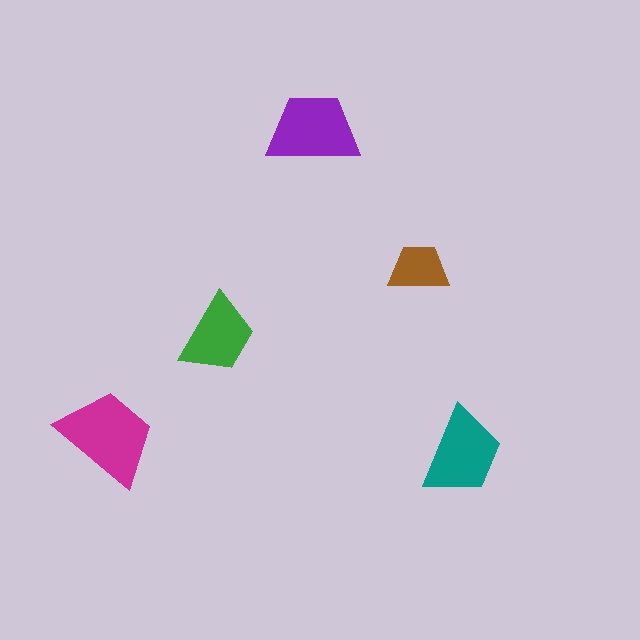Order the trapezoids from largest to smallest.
the magenta one, the purple one, the teal one, the green one, the brown one.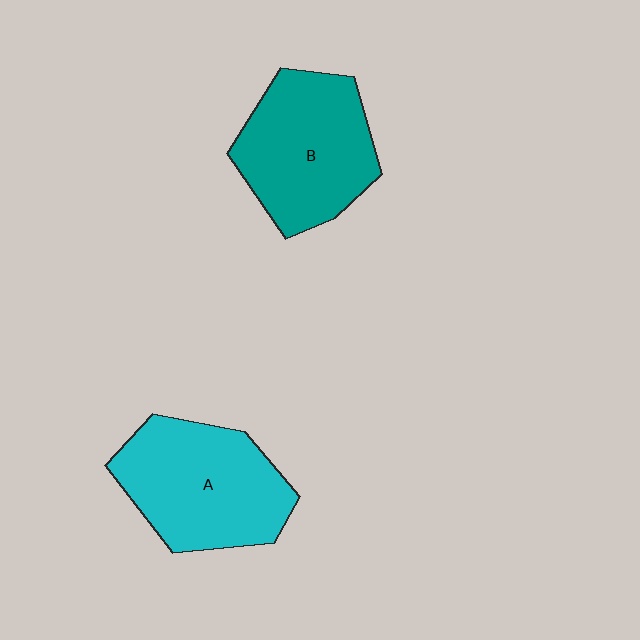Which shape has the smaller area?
Shape B (teal).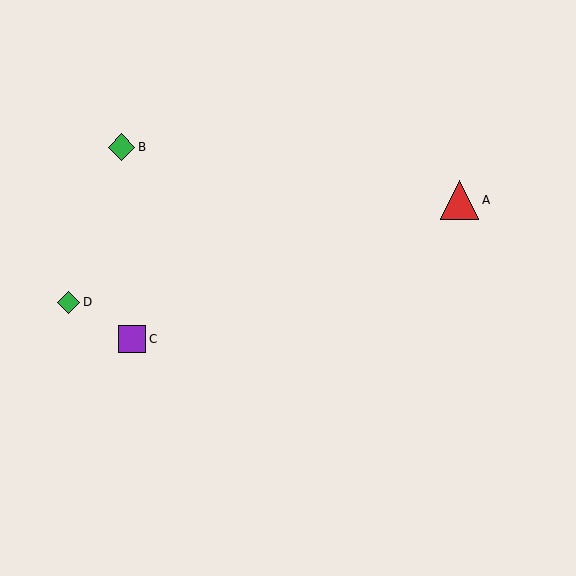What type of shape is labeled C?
Shape C is a purple square.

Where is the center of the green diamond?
The center of the green diamond is at (122, 147).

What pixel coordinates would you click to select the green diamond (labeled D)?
Click at (69, 302) to select the green diamond D.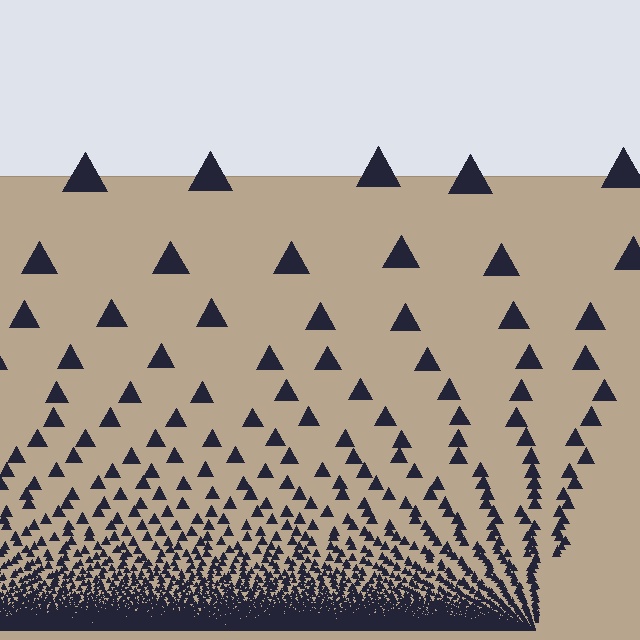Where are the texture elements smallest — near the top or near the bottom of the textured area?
Near the bottom.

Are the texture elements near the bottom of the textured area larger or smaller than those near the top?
Smaller. The gradient is inverted — elements near the bottom are smaller and denser.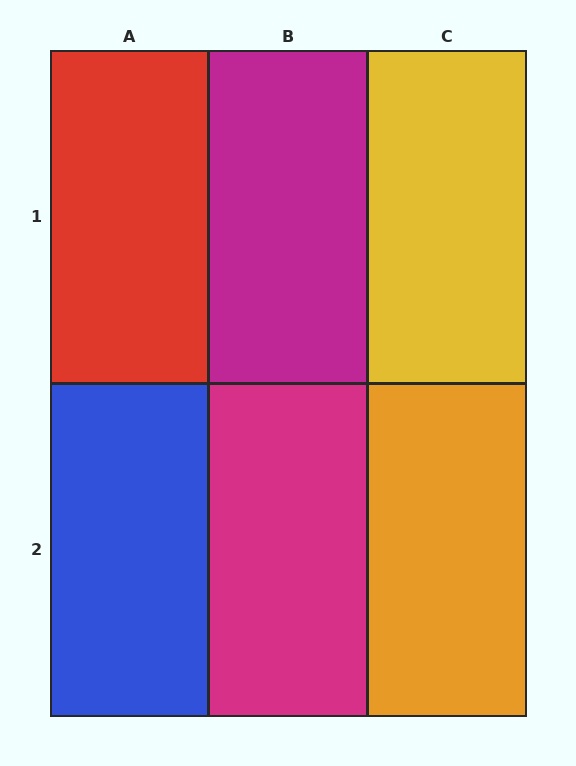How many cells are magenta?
2 cells are magenta.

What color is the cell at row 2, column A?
Blue.